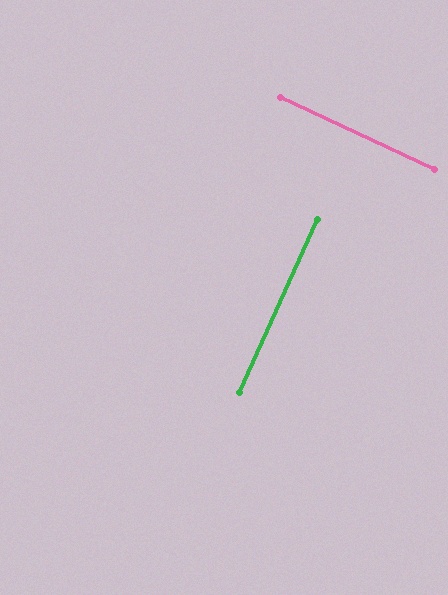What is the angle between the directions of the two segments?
Approximately 89 degrees.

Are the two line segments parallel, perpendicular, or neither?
Perpendicular — they meet at approximately 89°.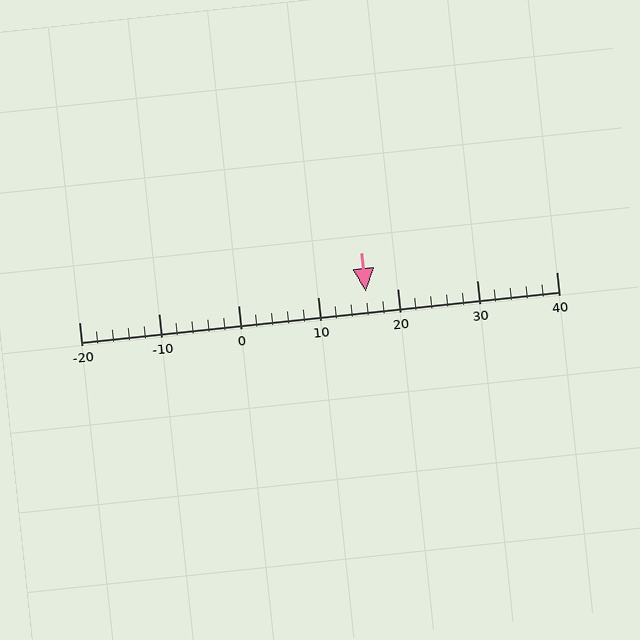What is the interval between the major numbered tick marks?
The major tick marks are spaced 10 units apart.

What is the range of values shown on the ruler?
The ruler shows values from -20 to 40.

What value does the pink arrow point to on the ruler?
The pink arrow points to approximately 16.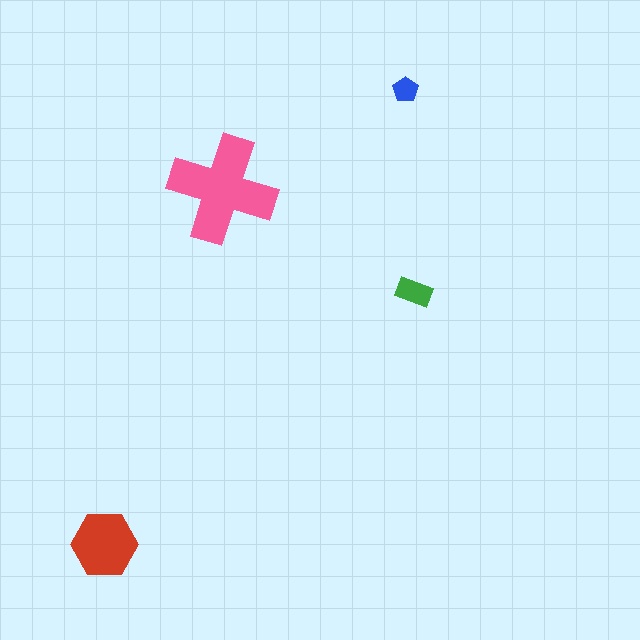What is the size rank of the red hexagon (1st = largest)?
2nd.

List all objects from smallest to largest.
The blue pentagon, the green rectangle, the red hexagon, the pink cross.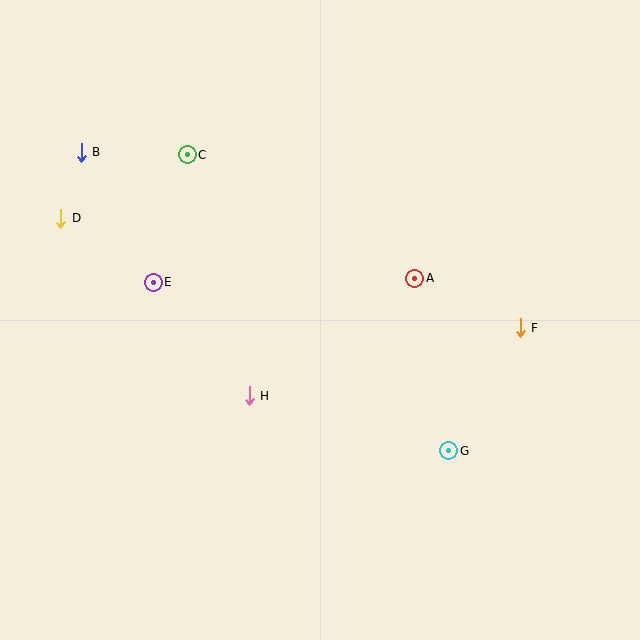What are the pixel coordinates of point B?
Point B is at (81, 152).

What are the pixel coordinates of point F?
Point F is at (520, 328).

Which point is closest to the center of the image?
Point A at (415, 278) is closest to the center.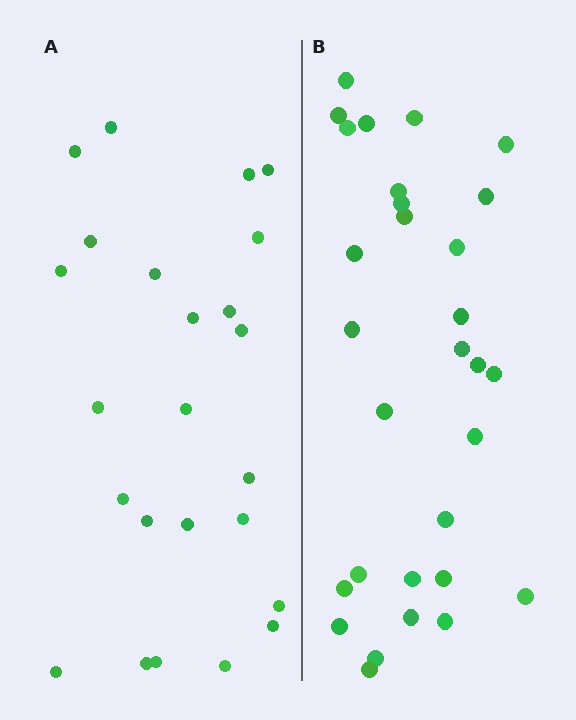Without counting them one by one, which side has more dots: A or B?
Region B (the right region) has more dots.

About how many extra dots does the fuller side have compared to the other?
Region B has about 6 more dots than region A.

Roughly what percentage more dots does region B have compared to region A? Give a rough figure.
About 25% more.